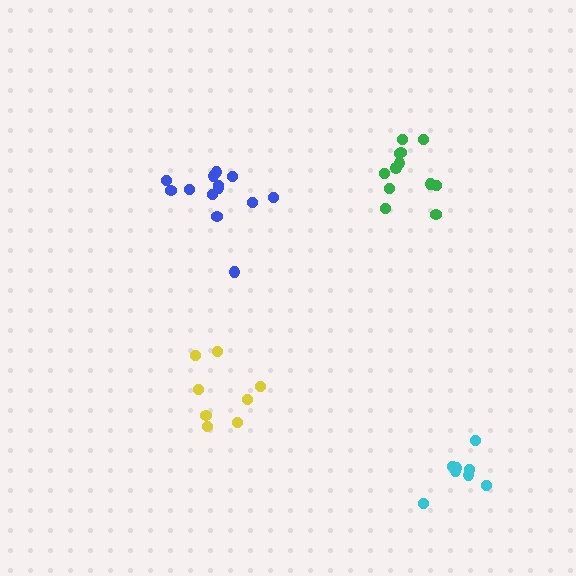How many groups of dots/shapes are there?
There are 4 groups.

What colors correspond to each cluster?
The clusters are colored: green, blue, yellow, cyan.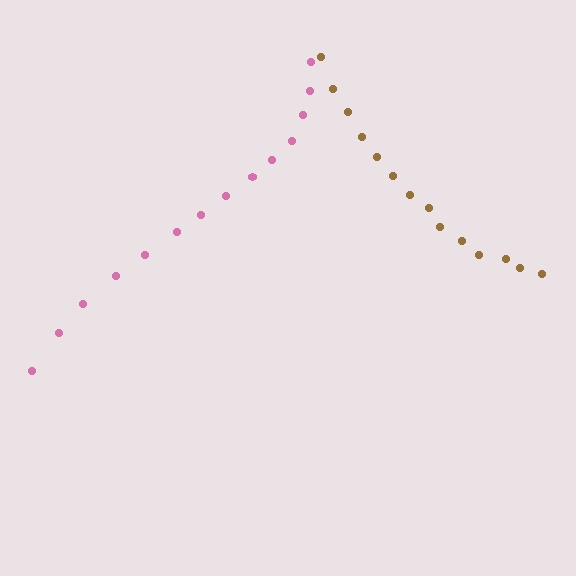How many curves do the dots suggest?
There are 2 distinct paths.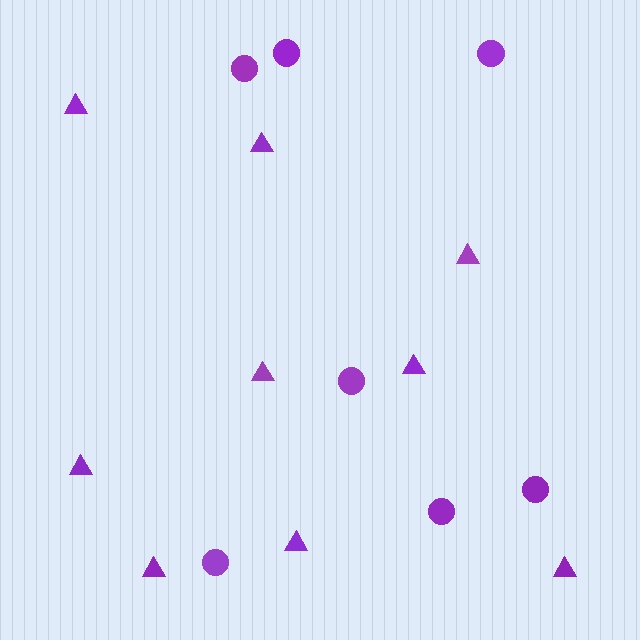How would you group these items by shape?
There are 2 groups: one group of circles (7) and one group of triangles (9).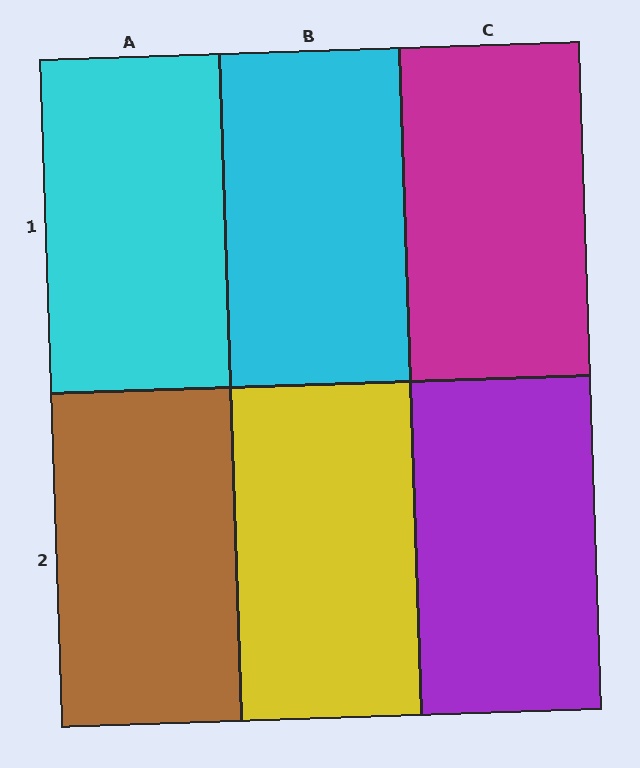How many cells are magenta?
1 cell is magenta.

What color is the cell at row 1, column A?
Cyan.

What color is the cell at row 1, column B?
Cyan.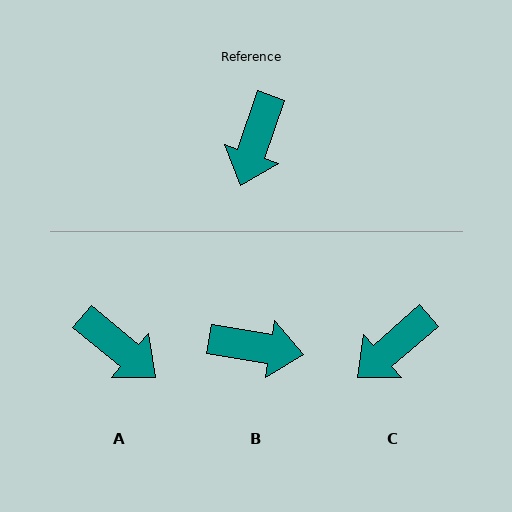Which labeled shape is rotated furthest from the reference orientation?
B, about 100 degrees away.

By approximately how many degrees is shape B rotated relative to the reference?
Approximately 100 degrees counter-clockwise.